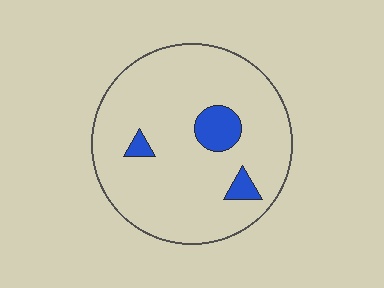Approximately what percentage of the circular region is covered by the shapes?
Approximately 10%.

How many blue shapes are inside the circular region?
3.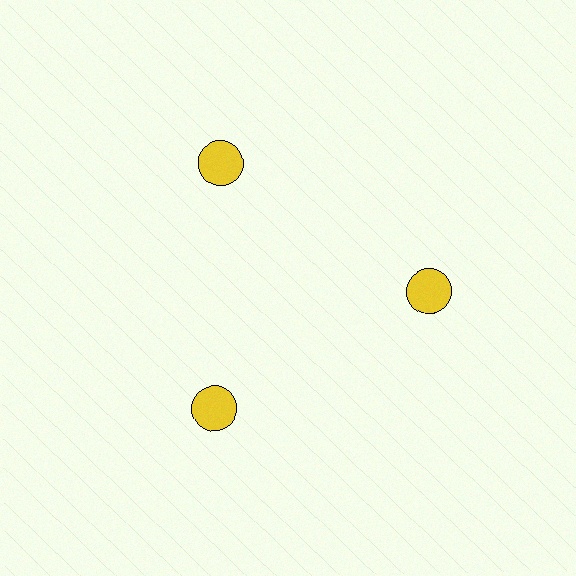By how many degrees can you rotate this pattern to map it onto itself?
The pattern maps onto itself every 120 degrees of rotation.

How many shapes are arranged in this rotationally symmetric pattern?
There are 3 shapes, arranged in 3 groups of 1.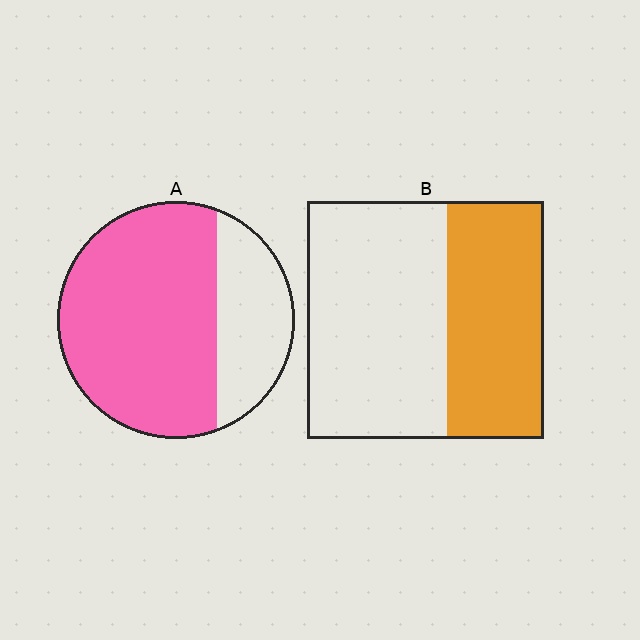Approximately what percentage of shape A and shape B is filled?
A is approximately 70% and B is approximately 40%.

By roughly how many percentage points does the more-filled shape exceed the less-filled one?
By roughly 30 percentage points (A over B).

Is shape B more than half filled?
No.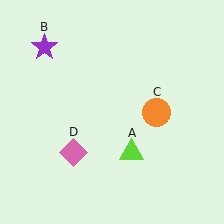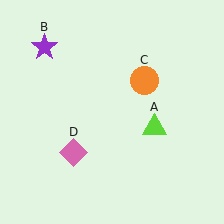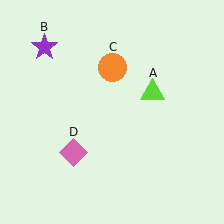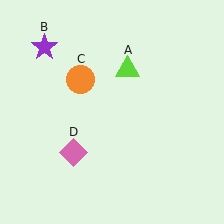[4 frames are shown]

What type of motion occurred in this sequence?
The lime triangle (object A), orange circle (object C) rotated counterclockwise around the center of the scene.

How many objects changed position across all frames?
2 objects changed position: lime triangle (object A), orange circle (object C).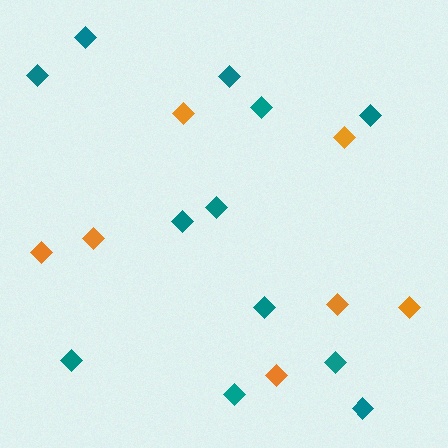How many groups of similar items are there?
There are 2 groups: one group of orange diamonds (7) and one group of teal diamonds (12).